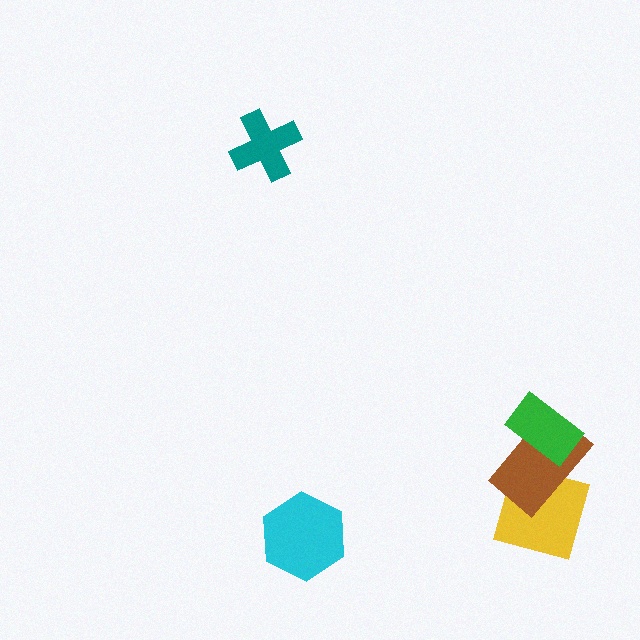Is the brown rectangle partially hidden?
Yes, it is partially covered by another shape.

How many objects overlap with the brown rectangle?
2 objects overlap with the brown rectangle.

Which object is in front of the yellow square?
The brown rectangle is in front of the yellow square.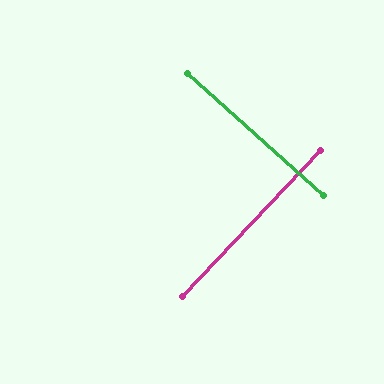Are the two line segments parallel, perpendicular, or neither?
Perpendicular — they meet at approximately 88°.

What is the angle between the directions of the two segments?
Approximately 88 degrees.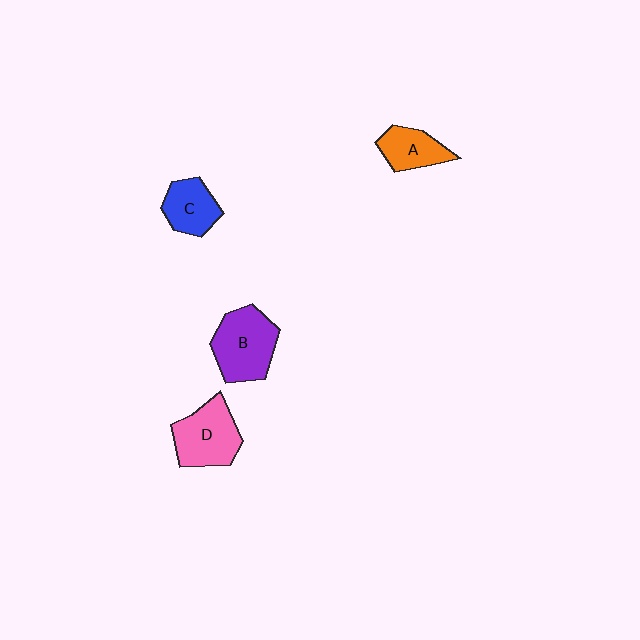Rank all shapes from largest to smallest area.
From largest to smallest: B (purple), D (pink), C (blue), A (orange).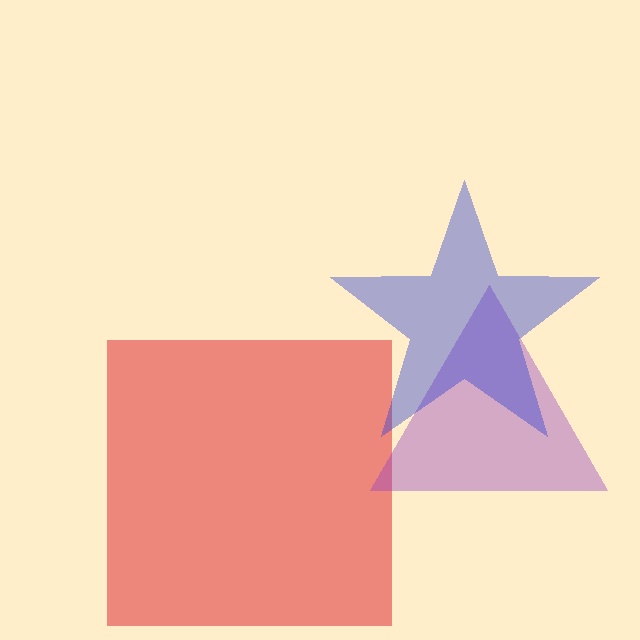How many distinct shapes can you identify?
There are 3 distinct shapes: a red square, a purple triangle, a blue star.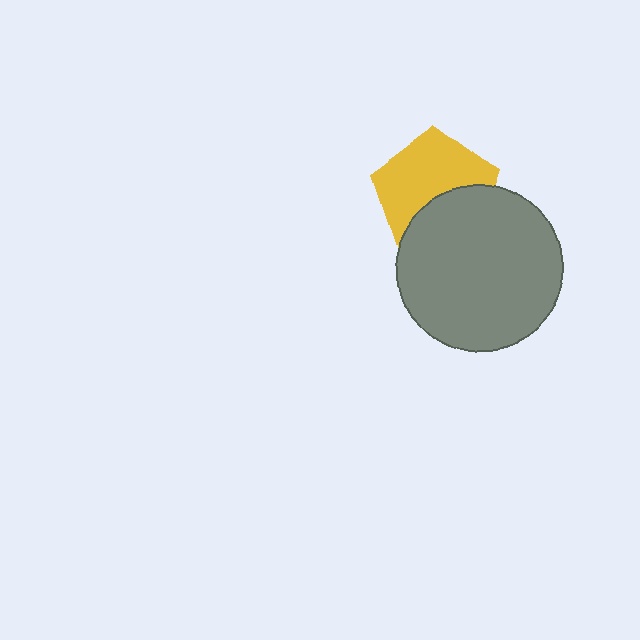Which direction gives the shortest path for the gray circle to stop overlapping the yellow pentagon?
Moving down gives the shortest separation.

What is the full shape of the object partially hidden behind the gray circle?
The partially hidden object is a yellow pentagon.